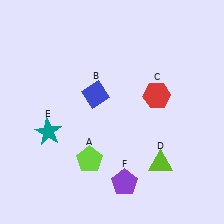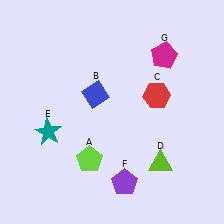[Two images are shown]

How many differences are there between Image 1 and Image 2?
There is 1 difference between the two images.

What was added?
A magenta pentagon (G) was added in Image 2.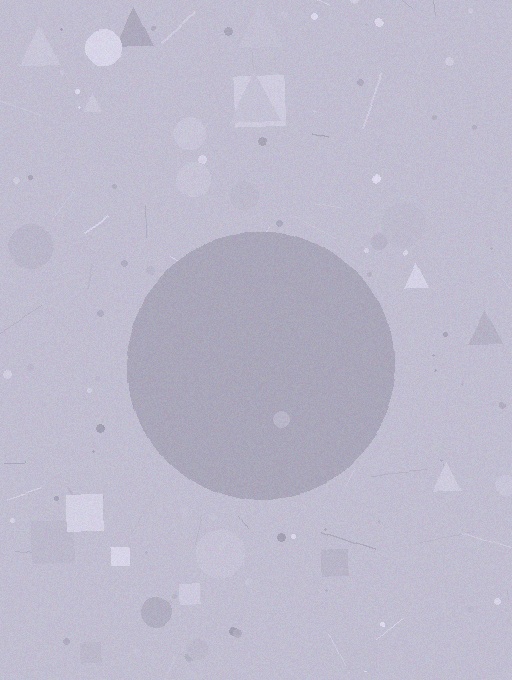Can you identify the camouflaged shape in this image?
The camouflaged shape is a circle.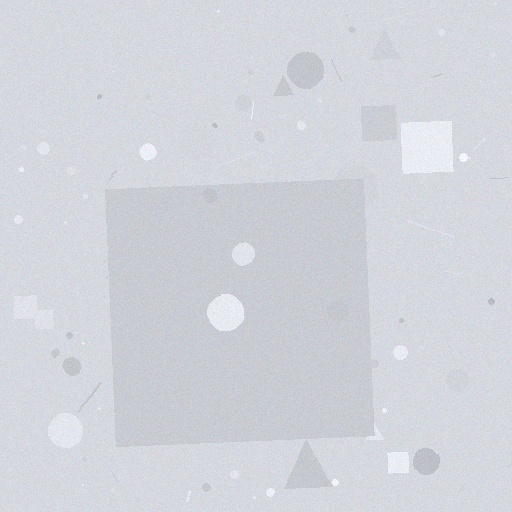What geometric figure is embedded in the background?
A square is embedded in the background.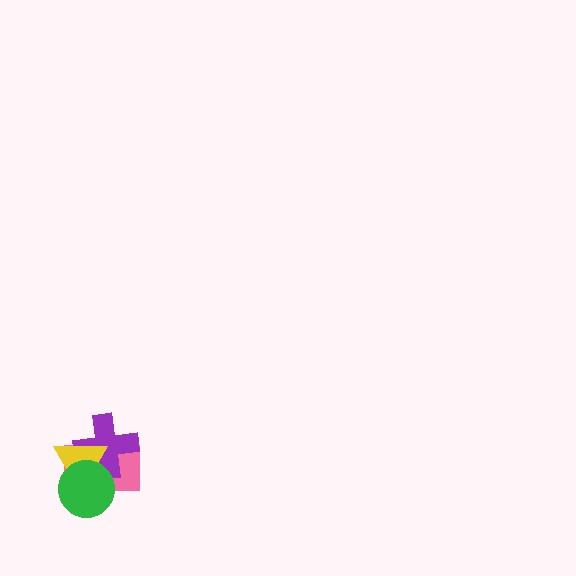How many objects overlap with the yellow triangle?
3 objects overlap with the yellow triangle.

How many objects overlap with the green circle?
3 objects overlap with the green circle.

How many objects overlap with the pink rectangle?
3 objects overlap with the pink rectangle.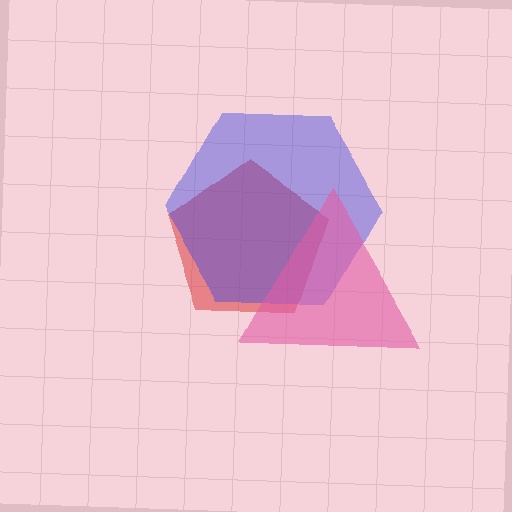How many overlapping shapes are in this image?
There are 3 overlapping shapes in the image.